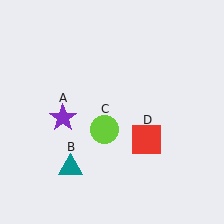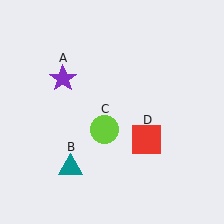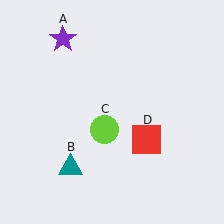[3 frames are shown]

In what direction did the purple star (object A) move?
The purple star (object A) moved up.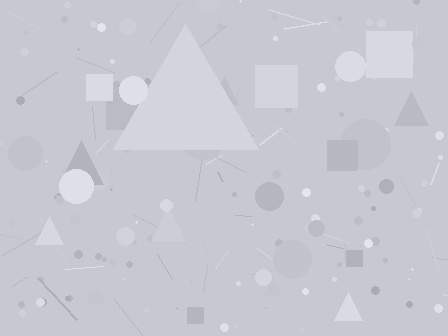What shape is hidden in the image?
A triangle is hidden in the image.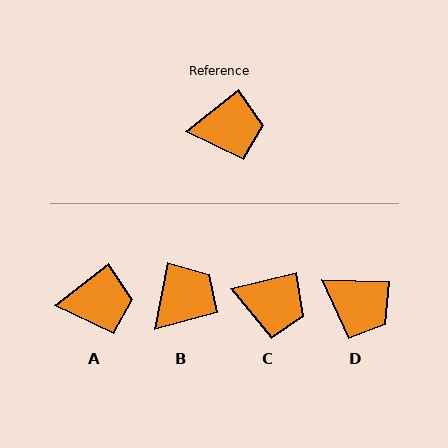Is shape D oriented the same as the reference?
No, it is off by about 40 degrees.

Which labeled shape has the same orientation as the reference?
A.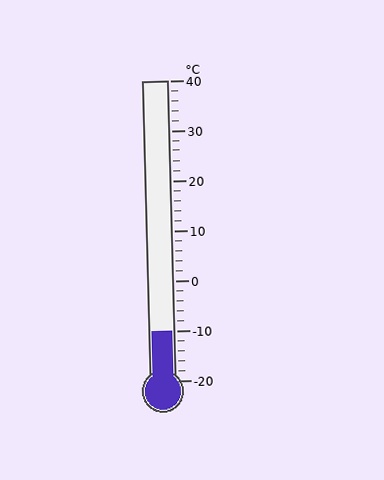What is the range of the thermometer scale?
The thermometer scale ranges from -20°C to 40°C.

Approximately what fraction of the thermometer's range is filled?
The thermometer is filled to approximately 15% of its range.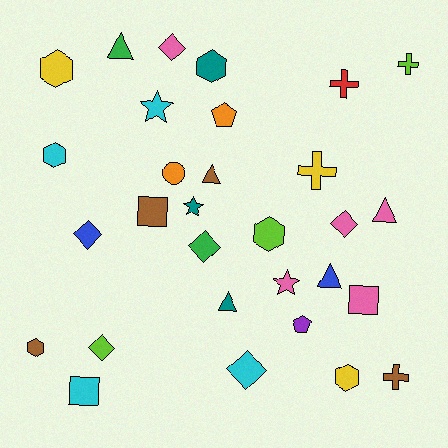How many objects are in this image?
There are 30 objects.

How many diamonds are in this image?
There are 6 diamonds.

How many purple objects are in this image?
There is 1 purple object.